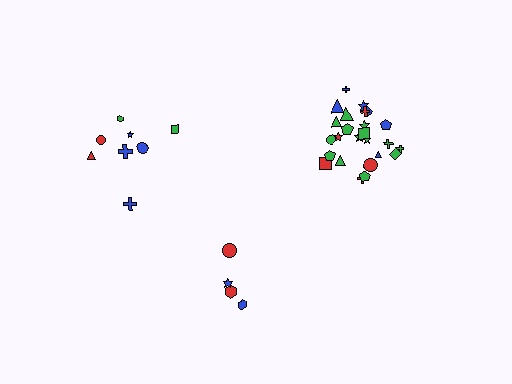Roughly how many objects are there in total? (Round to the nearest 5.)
Roughly 35 objects in total.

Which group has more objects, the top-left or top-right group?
The top-right group.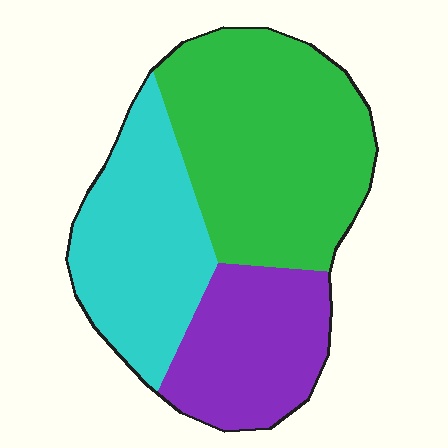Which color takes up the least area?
Purple, at roughly 25%.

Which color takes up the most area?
Green, at roughly 45%.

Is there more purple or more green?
Green.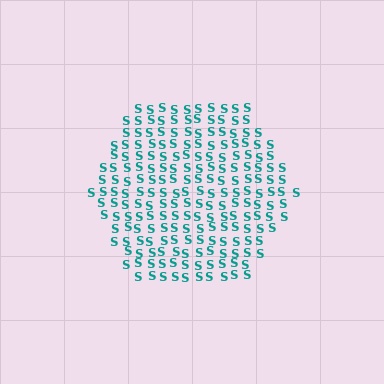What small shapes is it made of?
It is made of small letter S's.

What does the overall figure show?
The overall figure shows a hexagon.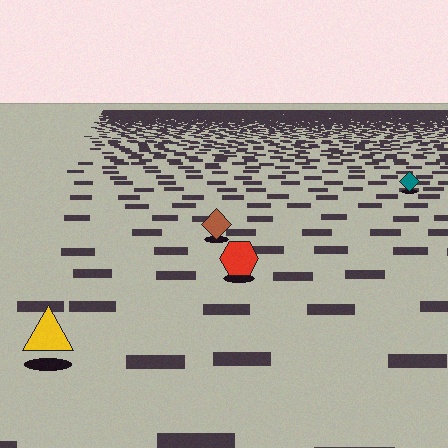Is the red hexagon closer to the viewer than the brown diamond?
Yes. The red hexagon is closer — you can tell from the texture gradient: the ground texture is coarser near it.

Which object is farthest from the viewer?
The teal diamond is farthest from the viewer. It appears smaller and the ground texture around it is denser.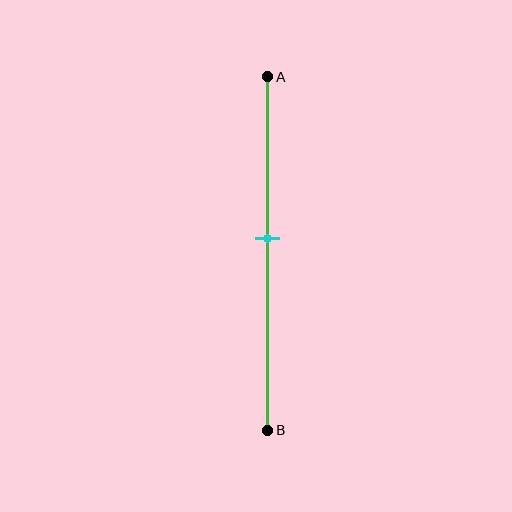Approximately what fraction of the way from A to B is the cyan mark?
The cyan mark is approximately 45% of the way from A to B.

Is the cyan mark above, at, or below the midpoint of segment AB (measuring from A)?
The cyan mark is above the midpoint of segment AB.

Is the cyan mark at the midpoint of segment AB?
No, the mark is at about 45% from A, not at the 50% midpoint.